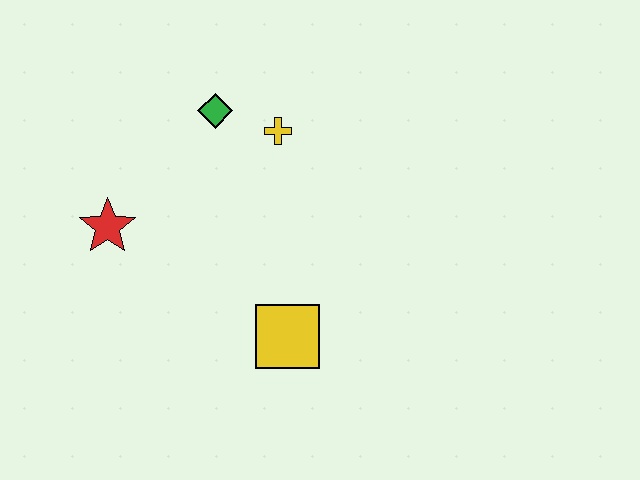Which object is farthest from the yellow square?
The green diamond is farthest from the yellow square.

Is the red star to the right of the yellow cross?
No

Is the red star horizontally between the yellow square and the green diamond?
No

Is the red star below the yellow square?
No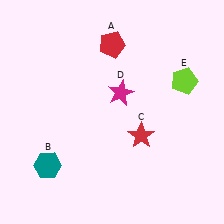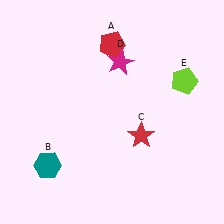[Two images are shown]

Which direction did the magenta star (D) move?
The magenta star (D) moved up.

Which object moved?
The magenta star (D) moved up.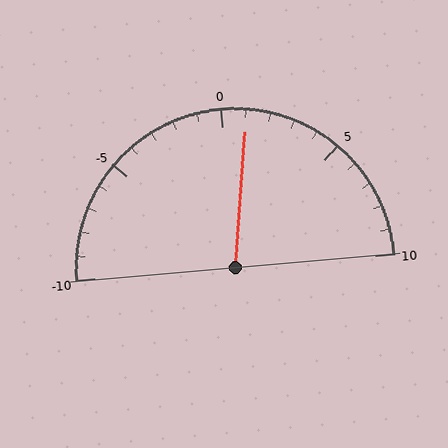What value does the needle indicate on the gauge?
The needle indicates approximately 1.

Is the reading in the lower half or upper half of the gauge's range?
The reading is in the upper half of the range (-10 to 10).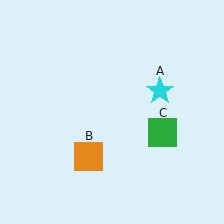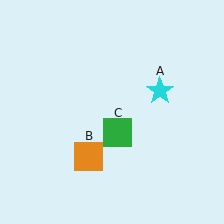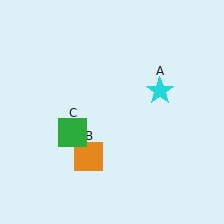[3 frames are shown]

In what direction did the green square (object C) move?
The green square (object C) moved left.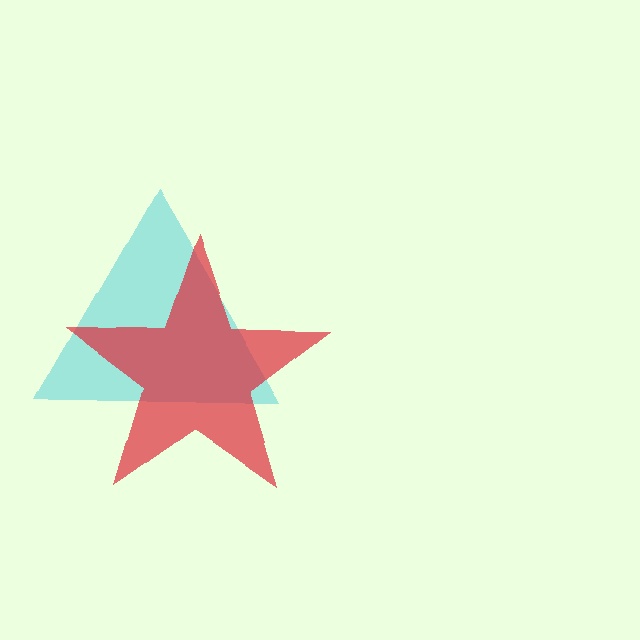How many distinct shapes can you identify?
There are 2 distinct shapes: a cyan triangle, a red star.